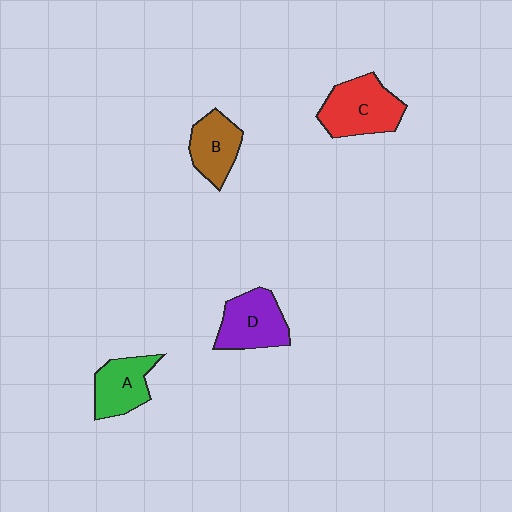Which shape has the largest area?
Shape C (red).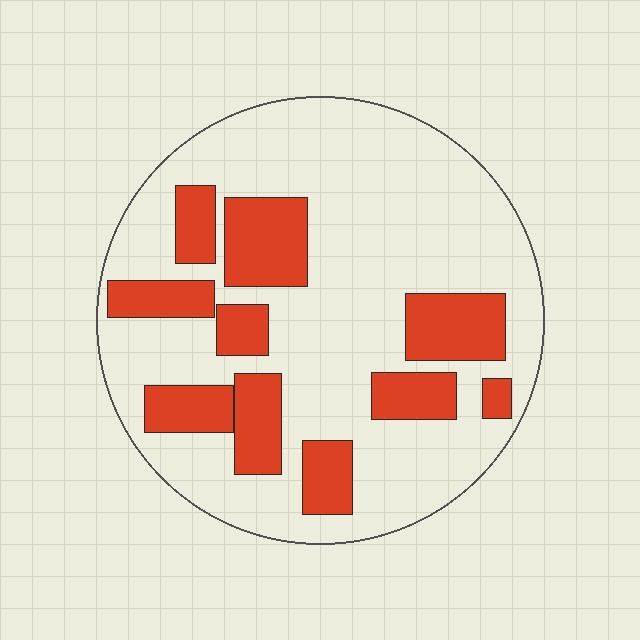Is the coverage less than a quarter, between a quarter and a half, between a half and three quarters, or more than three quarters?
Between a quarter and a half.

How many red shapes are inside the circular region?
10.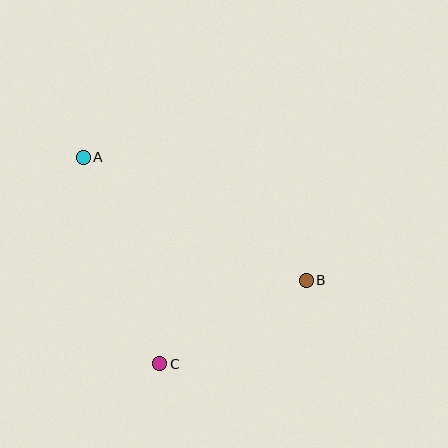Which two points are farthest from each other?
Points A and B are farthest from each other.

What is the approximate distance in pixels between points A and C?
The distance between A and C is approximately 220 pixels.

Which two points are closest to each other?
Points B and C are closest to each other.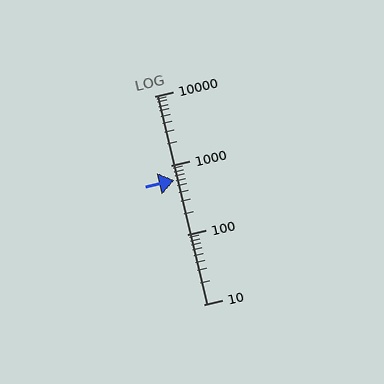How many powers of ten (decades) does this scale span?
The scale spans 3 decades, from 10 to 10000.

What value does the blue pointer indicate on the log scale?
The pointer indicates approximately 610.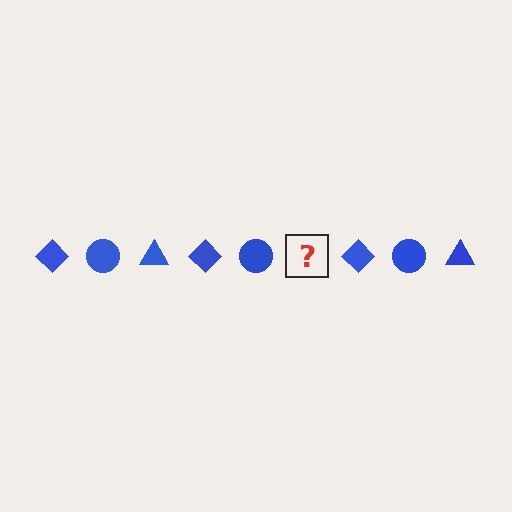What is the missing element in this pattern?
The missing element is a blue triangle.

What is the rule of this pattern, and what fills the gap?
The rule is that the pattern cycles through diamond, circle, triangle shapes in blue. The gap should be filled with a blue triangle.